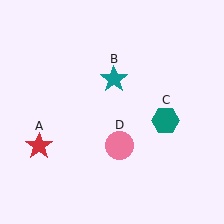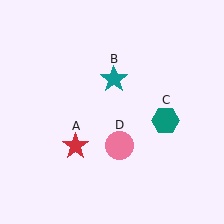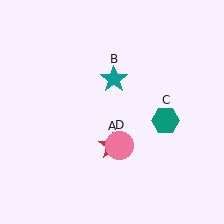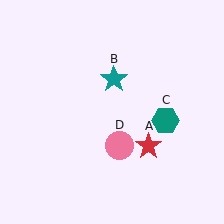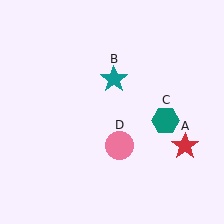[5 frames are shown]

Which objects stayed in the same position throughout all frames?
Teal star (object B) and teal hexagon (object C) and pink circle (object D) remained stationary.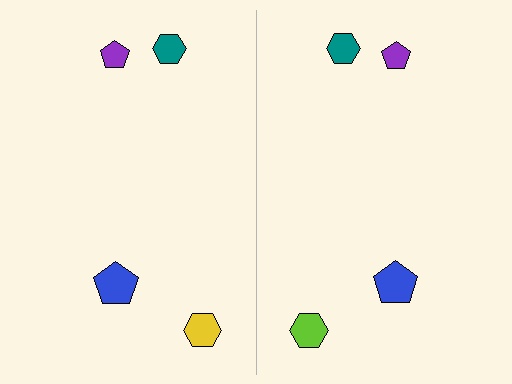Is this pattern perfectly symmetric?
No, the pattern is not perfectly symmetric. The lime hexagon on the right side breaks the symmetry — its mirror counterpart is yellow.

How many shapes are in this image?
There are 8 shapes in this image.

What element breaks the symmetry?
The lime hexagon on the right side breaks the symmetry — its mirror counterpart is yellow.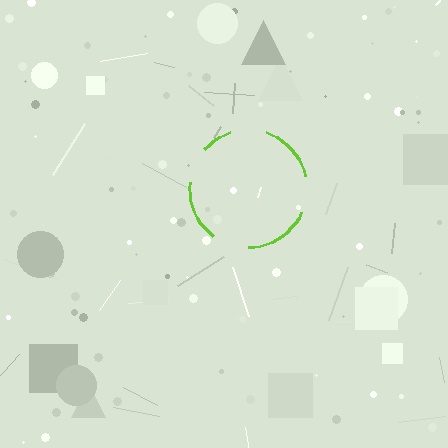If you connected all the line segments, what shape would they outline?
They would outline a circle.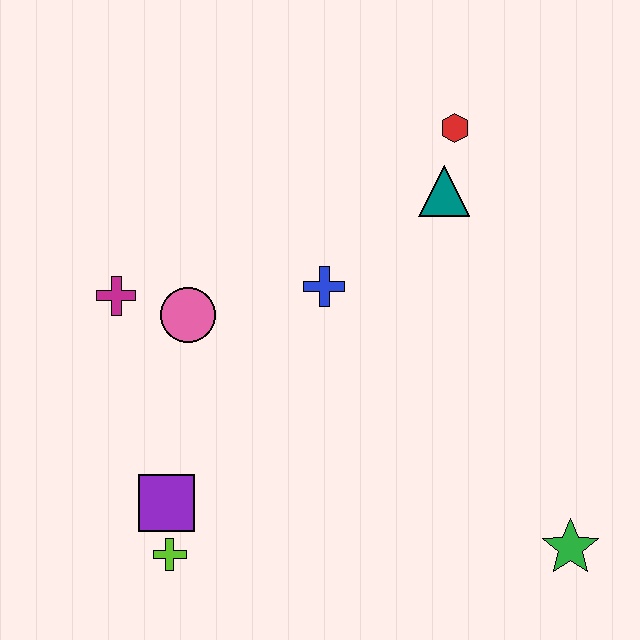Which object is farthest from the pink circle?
The green star is farthest from the pink circle.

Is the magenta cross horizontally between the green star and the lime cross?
No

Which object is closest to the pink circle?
The magenta cross is closest to the pink circle.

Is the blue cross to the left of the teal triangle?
Yes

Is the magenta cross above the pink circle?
Yes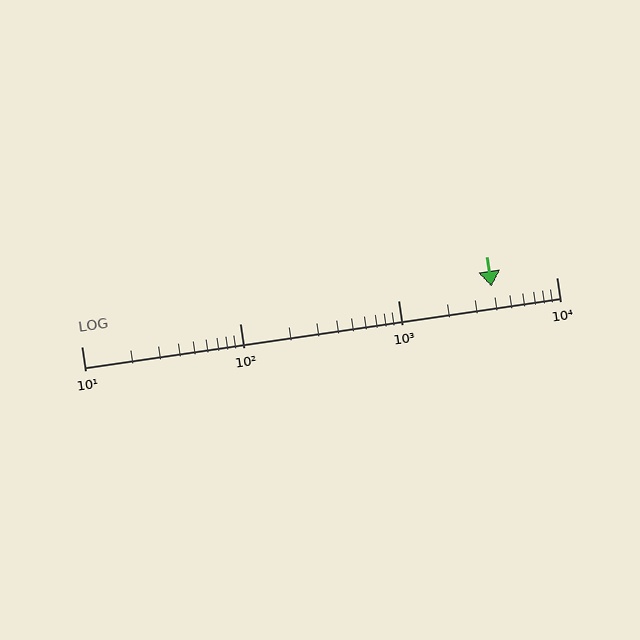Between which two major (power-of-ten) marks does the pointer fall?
The pointer is between 1000 and 10000.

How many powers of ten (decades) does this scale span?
The scale spans 3 decades, from 10 to 10000.